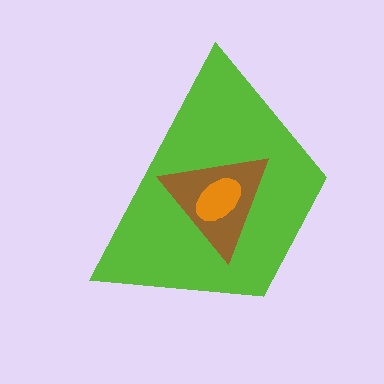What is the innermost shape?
The orange ellipse.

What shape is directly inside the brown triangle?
The orange ellipse.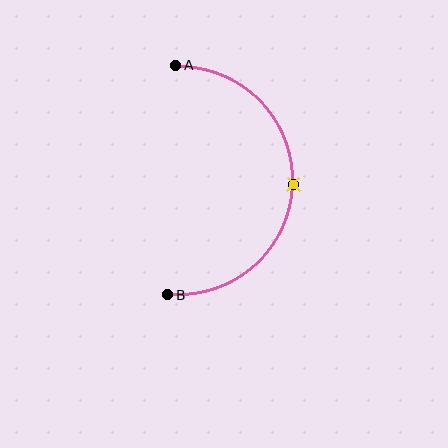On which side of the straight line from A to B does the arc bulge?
The arc bulges to the right of the straight line connecting A and B.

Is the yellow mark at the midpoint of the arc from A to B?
Yes. The yellow mark lies on the arc at equal arc-length from both A and B — it is the arc midpoint.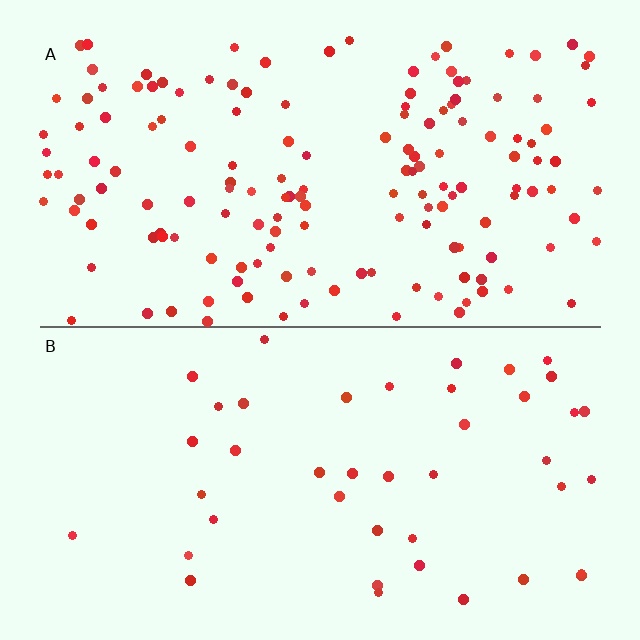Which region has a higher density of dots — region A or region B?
A (the top).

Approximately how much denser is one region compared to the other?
Approximately 3.6× — region A over region B.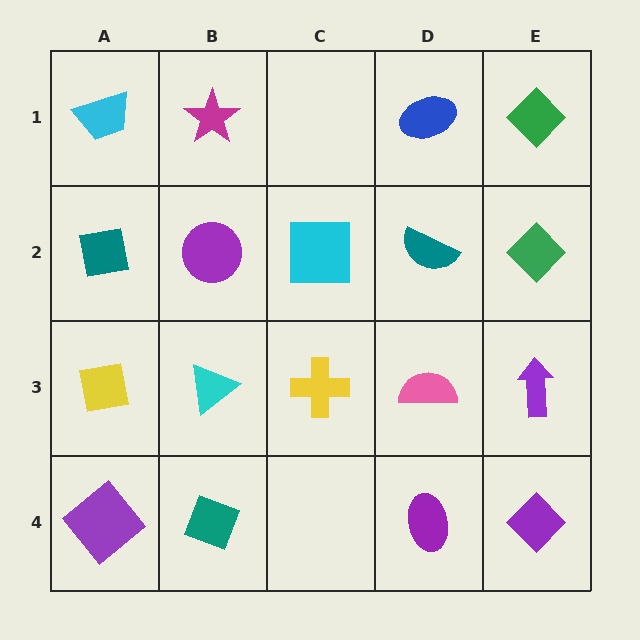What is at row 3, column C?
A yellow cross.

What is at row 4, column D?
A purple ellipse.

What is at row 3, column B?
A cyan triangle.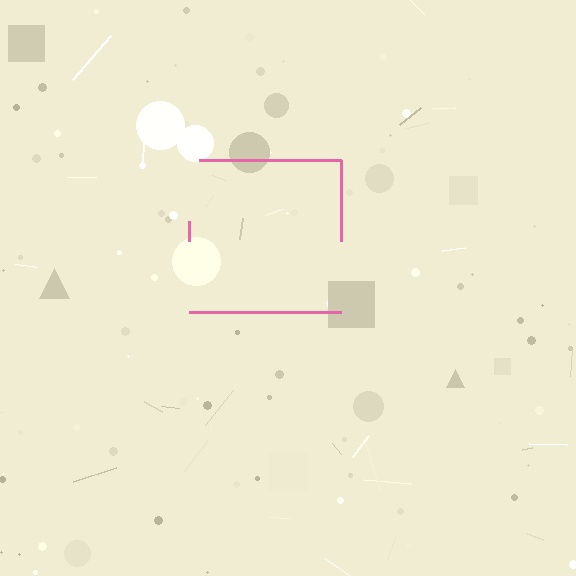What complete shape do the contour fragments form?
The contour fragments form a square.